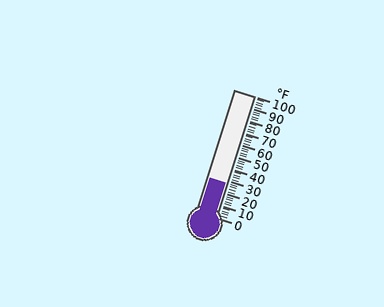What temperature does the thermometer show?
The thermometer shows approximately 28°F.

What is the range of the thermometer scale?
The thermometer scale ranges from 0°F to 100°F.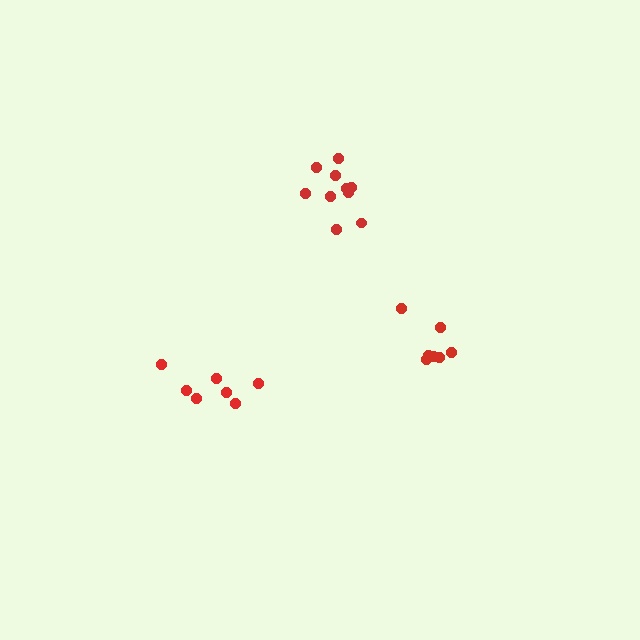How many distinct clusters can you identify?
There are 3 distinct clusters.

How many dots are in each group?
Group 1: 7 dots, Group 2: 10 dots, Group 3: 7 dots (24 total).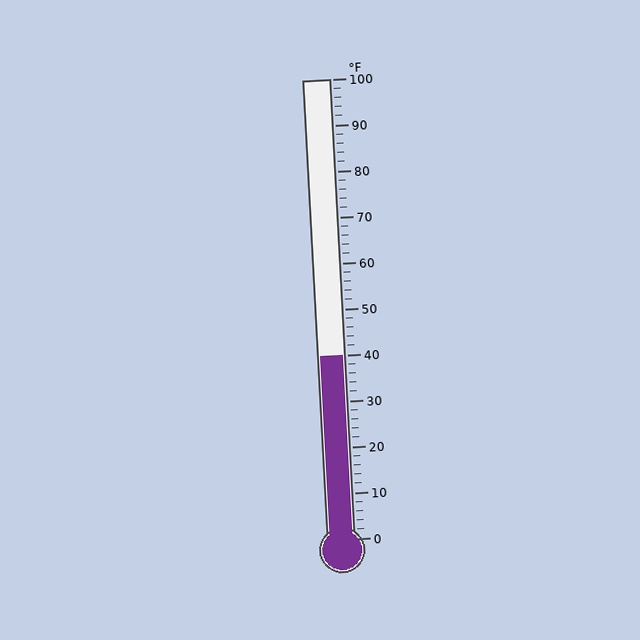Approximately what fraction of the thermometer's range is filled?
The thermometer is filled to approximately 40% of its range.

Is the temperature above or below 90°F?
The temperature is below 90°F.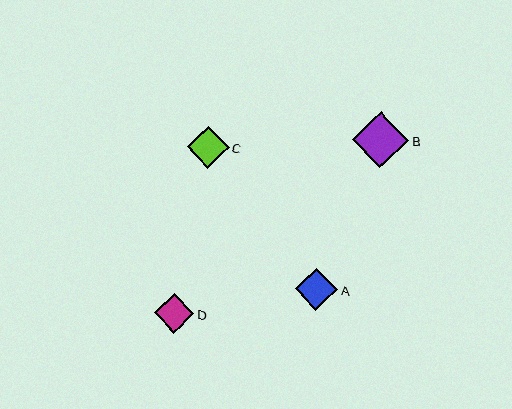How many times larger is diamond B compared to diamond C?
Diamond B is approximately 1.3 times the size of diamond C.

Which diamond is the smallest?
Diamond D is the smallest with a size of approximately 39 pixels.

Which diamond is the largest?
Diamond B is the largest with a size of approximately 56 pixels.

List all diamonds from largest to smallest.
From largest to smallest: B, A, C, D.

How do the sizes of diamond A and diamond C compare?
Diamond A and diamond C are approximately the same size.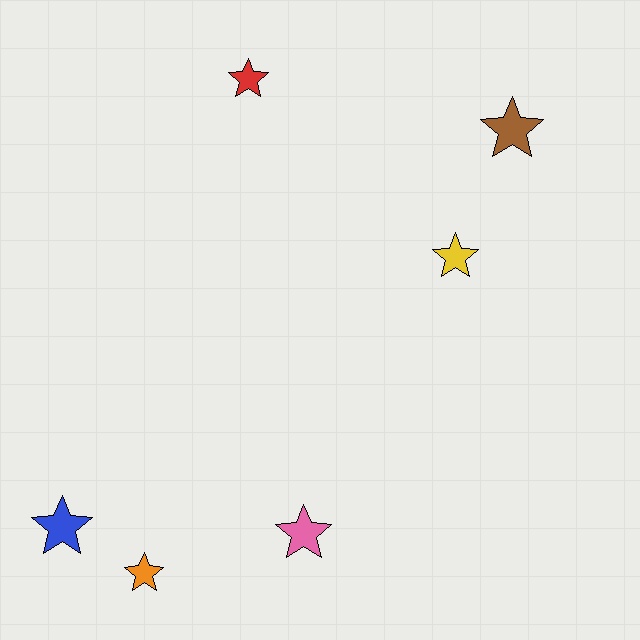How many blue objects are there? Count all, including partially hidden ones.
There is 1 blue object.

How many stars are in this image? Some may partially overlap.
There are 6 stars.